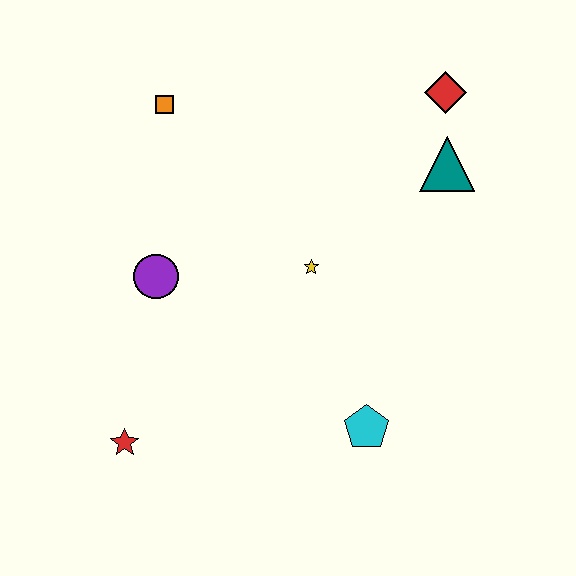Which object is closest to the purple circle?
The yellow star is closest to the purple circle.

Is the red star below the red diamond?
Yes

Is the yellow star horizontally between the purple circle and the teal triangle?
Yes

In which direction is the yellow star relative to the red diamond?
The yellow star is below the red diamond.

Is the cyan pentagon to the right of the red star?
Yes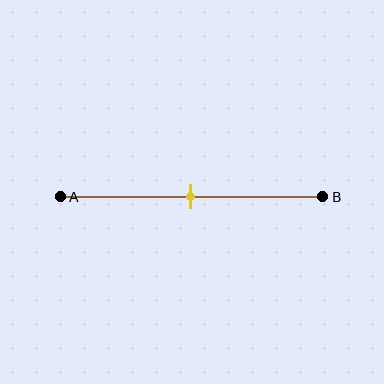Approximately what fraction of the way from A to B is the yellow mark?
The yellow mark is approximately 50% of the way from A to B.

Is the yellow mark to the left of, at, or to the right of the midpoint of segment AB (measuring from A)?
The yellow mark is approximately at the midpoint of segment AB.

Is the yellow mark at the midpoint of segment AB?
Yes, the mark is approximately at the midpoint.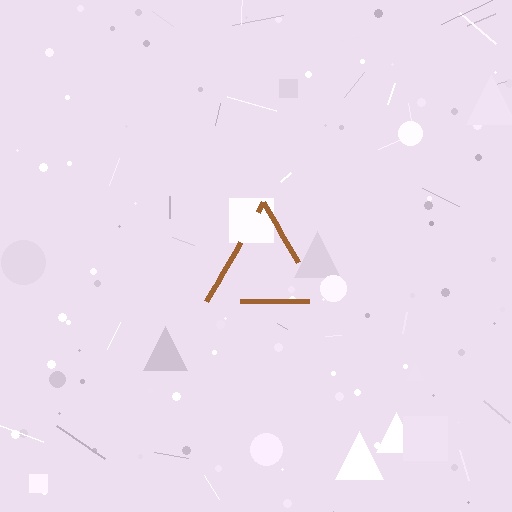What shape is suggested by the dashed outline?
The dashed outline suggests a triangle.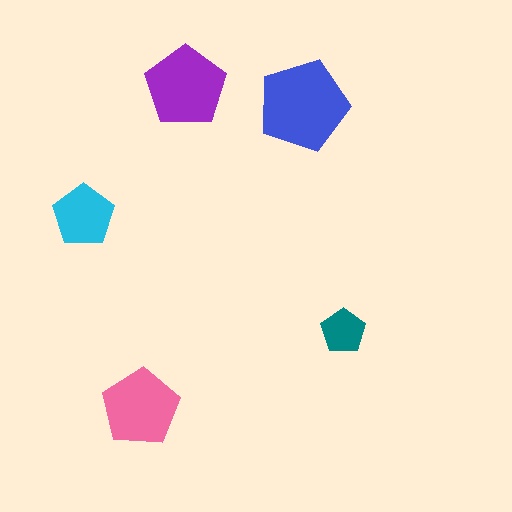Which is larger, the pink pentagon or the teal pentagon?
The pink one.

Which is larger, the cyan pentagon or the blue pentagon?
The blue one.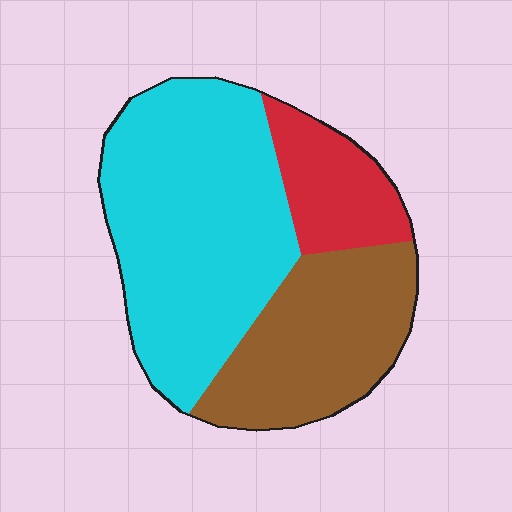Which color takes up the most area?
Cyan, at roughly 55%.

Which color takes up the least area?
Red, at roughly 15%.